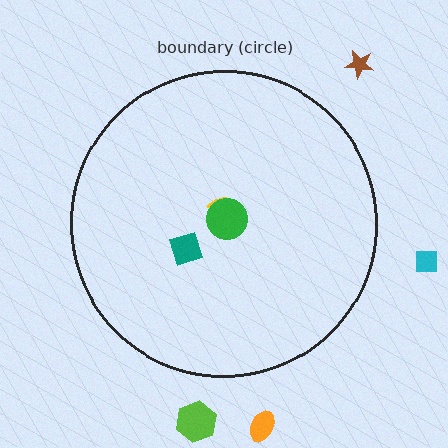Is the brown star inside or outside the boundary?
Outside.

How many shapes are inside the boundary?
3 inside, 4 outside.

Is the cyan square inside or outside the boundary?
Outside.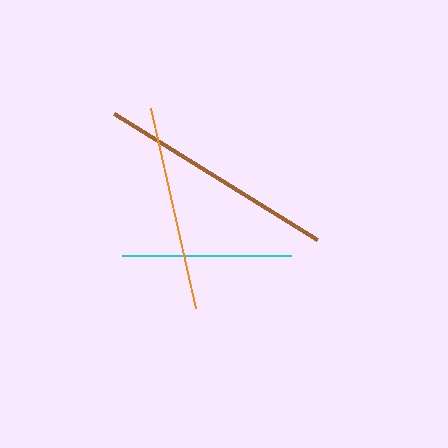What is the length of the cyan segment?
The cyan segment is approximately 169 pixels long.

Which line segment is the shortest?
The cyan line is the shortest at approximately 169 pixels.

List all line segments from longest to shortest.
From longest to shortest: brown, orange, cyan.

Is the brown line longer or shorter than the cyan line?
The brown line is longer than the cyan line.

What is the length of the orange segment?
The orange segment is approximately 205 pixels long.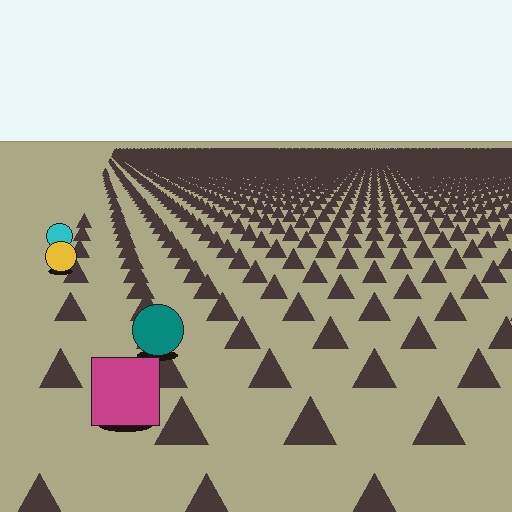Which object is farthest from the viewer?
The cyan circle is farthest from the viewer. It appears smaller and the ground texture around it is denser.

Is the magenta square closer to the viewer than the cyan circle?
Yes. The magenta square is closer — you can tell from the texture gradient: the ground texture is coarser near it.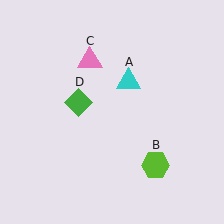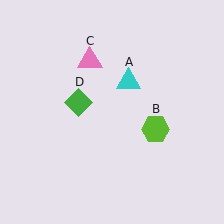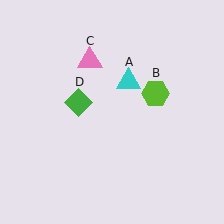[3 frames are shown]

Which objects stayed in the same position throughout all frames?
Cyan triangle (object A) and pink triangle (object C) and green diamond (object D) remained stationary.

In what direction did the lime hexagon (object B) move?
The lime hexagon (object B) moved up.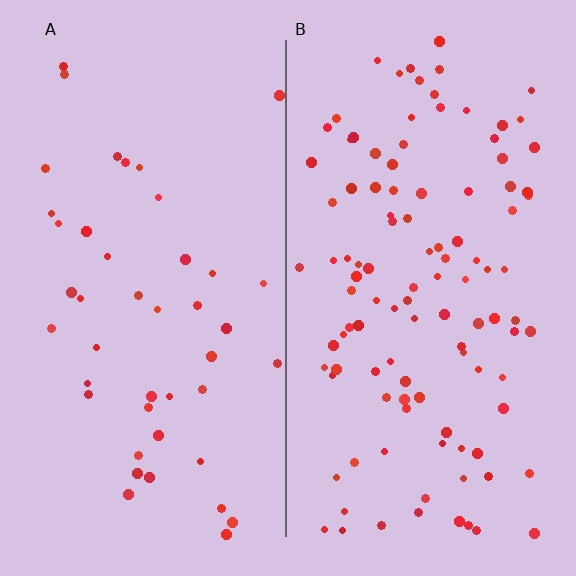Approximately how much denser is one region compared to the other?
Approximately 2.5× — region B over region A.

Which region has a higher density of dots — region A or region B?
B (the right).